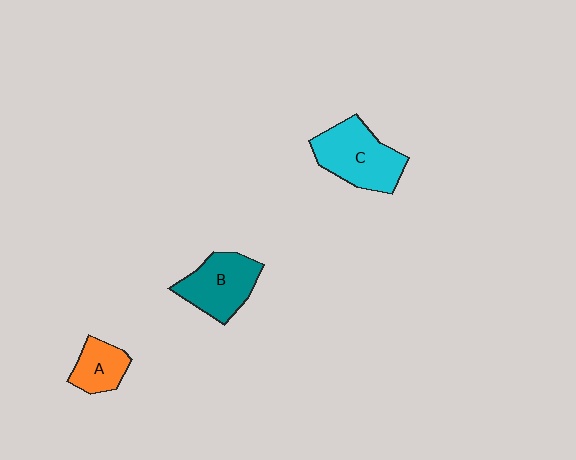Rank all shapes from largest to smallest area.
From largest to smallest: C (cyan), B (teal), A (orange).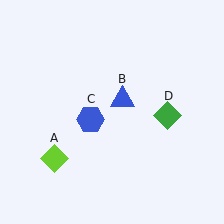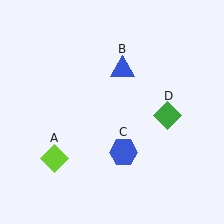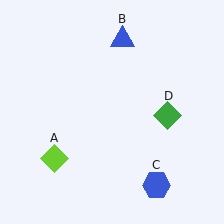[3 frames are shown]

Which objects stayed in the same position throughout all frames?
Lime diamond (object A) and green diamond (object D) remained stationary.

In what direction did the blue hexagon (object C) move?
The blue hexagon (object C) moved down and to the right.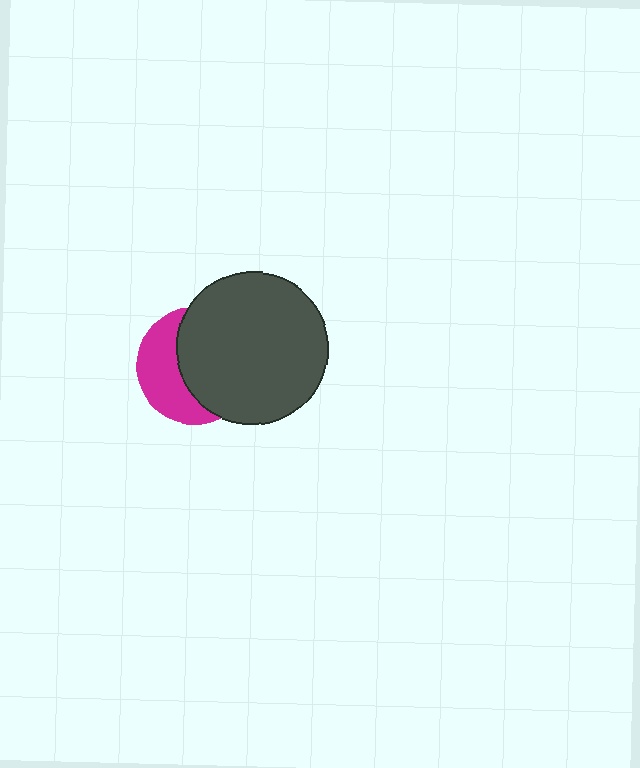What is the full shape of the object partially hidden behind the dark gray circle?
The partially hidden object is a magenta circle.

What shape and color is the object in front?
The object in front is a dark gray circle.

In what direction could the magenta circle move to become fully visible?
The magenta circle could move left. That would shift it out from behind the dark gray circle entirely.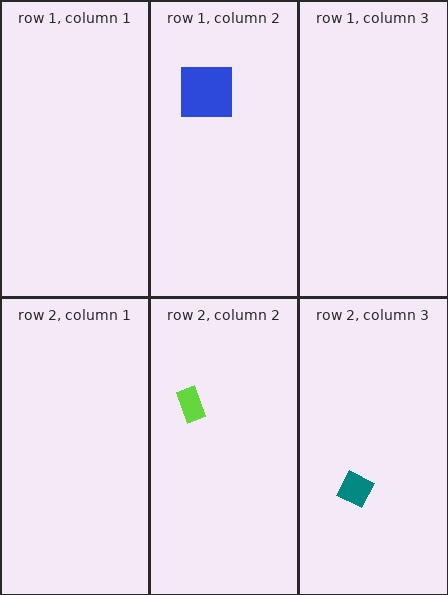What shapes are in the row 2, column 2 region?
The lime rectangle.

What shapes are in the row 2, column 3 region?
The teal diamond.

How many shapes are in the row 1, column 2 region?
1.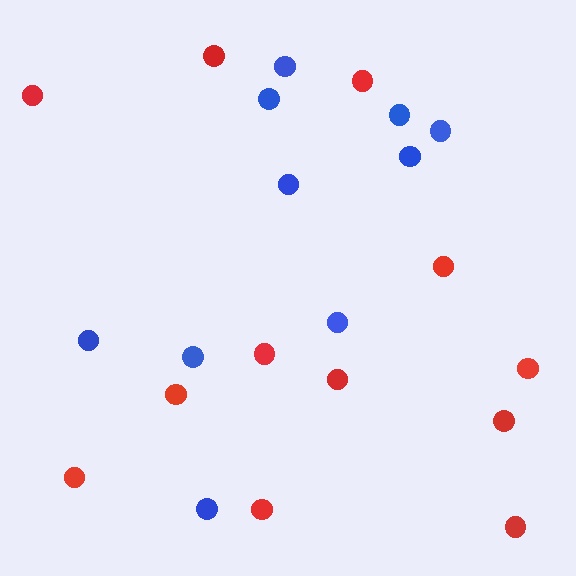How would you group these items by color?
There are 2 groups: one group of red circles (12) and one group of blue circles (10).